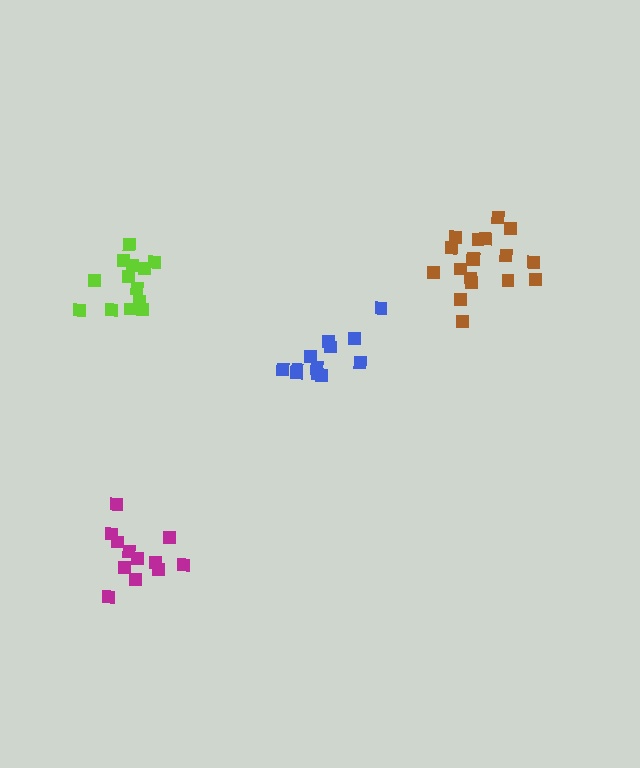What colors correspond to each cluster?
The clusters are colored: brown, blue, magenta, lime.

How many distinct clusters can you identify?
There are 4 distinct clusters.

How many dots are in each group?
Group 1: 18 dots, Group 2: 13 dots, Group 3: 12 dots, Group 4: 13 dots (56 total).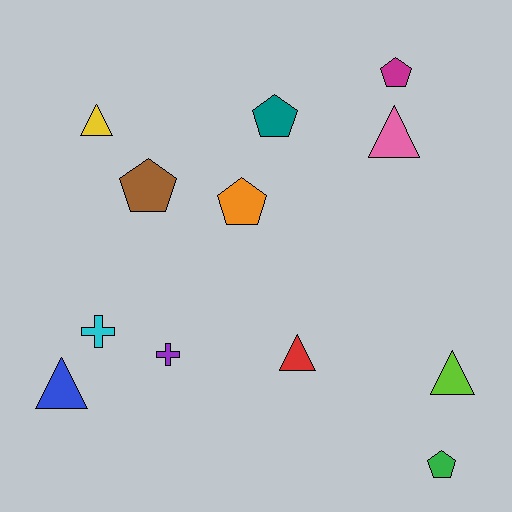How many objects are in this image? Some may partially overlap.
There are 12 objects.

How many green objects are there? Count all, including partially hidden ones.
There is 1 green object.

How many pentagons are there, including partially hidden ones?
There are 5 pentagons.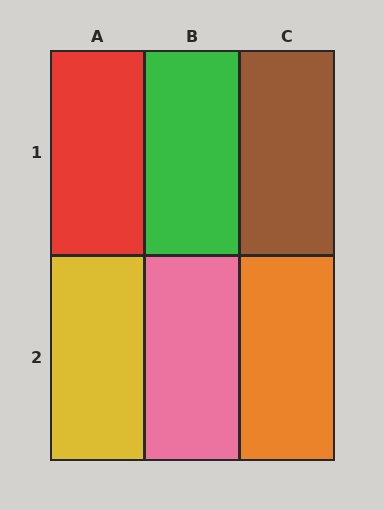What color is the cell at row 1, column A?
Red.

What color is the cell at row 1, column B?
Green.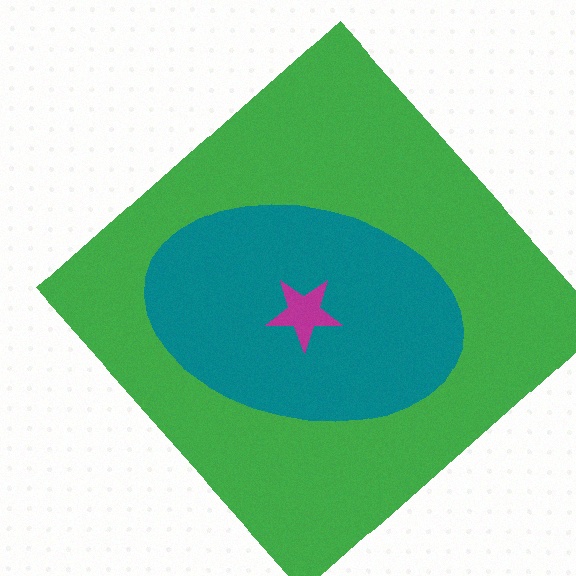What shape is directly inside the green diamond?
The teal ellipse.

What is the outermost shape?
The green diamond.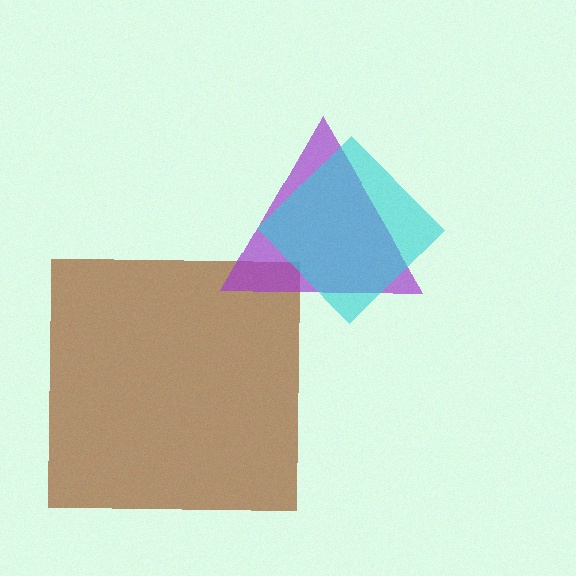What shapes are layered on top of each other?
The layered shapes are: a brown square, a purple triangle, a cyan diamond.